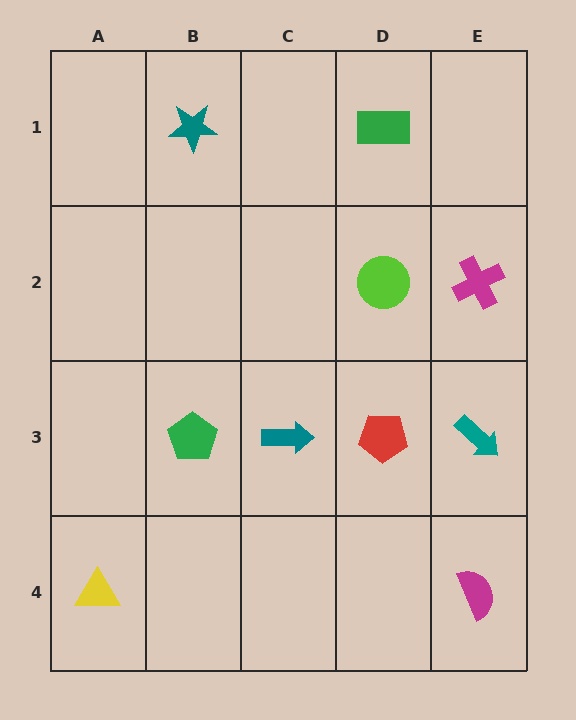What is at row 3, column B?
A green pentagon.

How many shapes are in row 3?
4 shapes.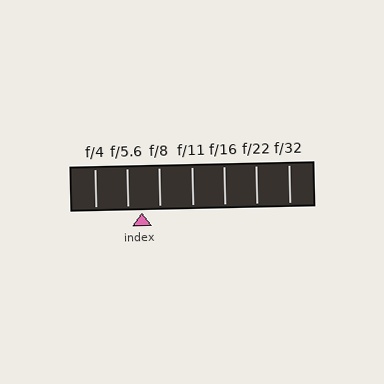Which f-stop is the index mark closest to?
The index mark is closest to f/5.6.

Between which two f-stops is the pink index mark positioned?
The index mark is between f/5.6 and f/8.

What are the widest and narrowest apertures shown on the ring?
The widest aperture shown is f/4 and the narrowest is f/32.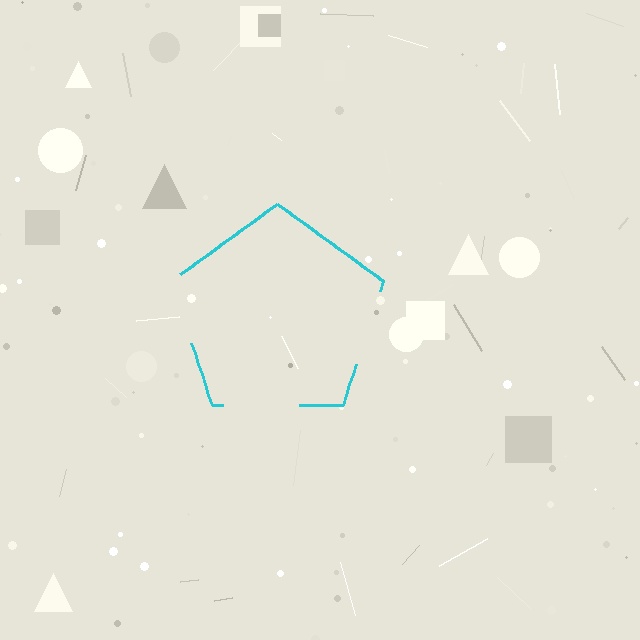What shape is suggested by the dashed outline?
The dashed outline suggests a pentagon.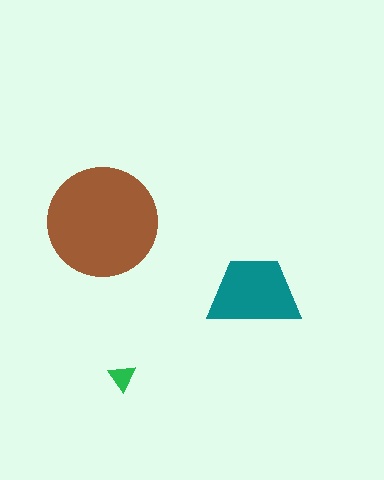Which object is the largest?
The brown circle.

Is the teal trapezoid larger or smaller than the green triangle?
Larger.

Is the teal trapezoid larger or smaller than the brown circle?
Smaller.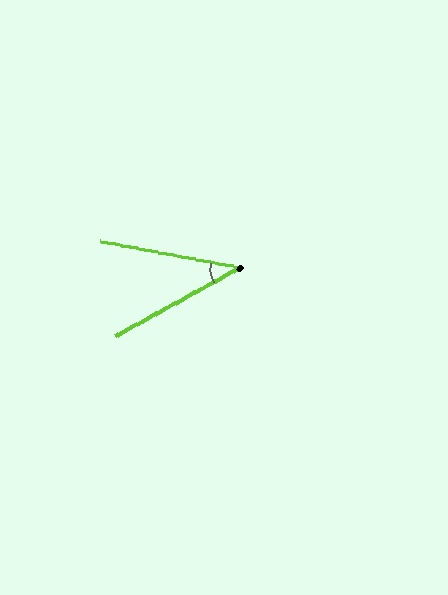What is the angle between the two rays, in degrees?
Approximately 40 degrees.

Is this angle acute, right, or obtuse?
It is acute.